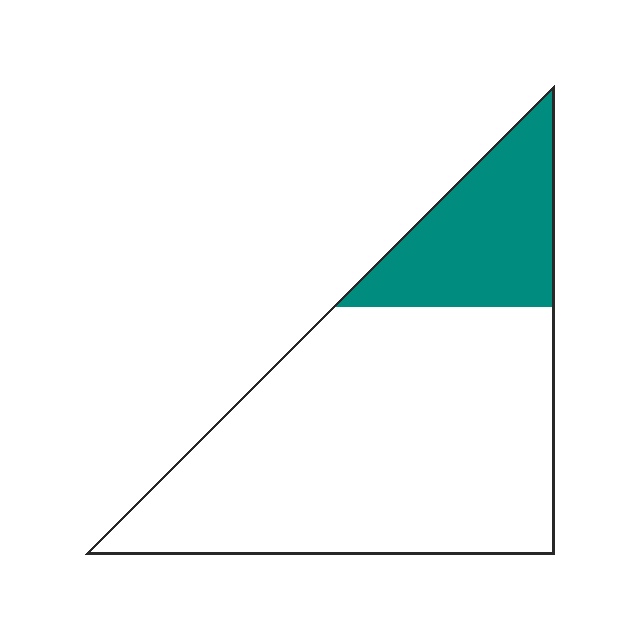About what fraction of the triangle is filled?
About one fifth (1/5).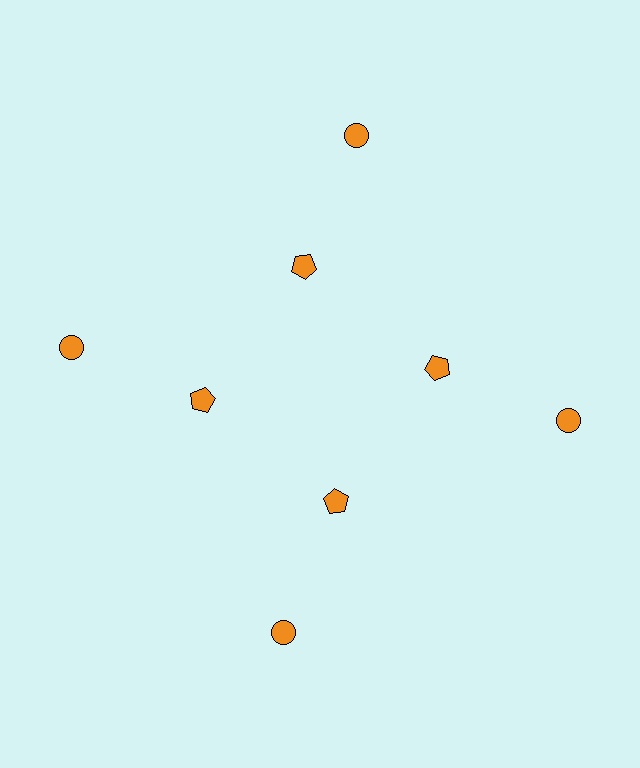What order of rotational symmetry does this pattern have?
This pattern has 4-fold rotational symmetry.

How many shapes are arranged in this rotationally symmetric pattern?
There are 8 shapes, arranged in 4 groups of 2.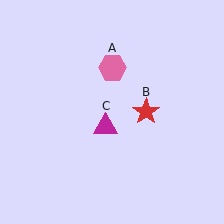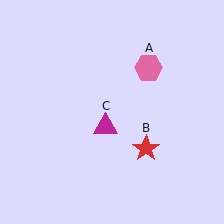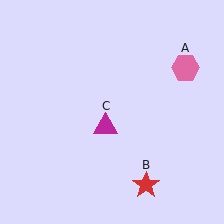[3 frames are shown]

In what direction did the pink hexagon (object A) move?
The pink hexagon (object A) moved right.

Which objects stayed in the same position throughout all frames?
Magenta triangle (object C) remained stationary.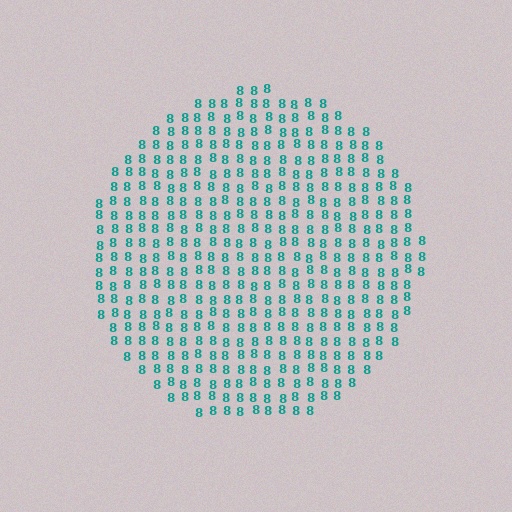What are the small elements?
The small elements are digit 8's.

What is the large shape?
The large shape is a circle.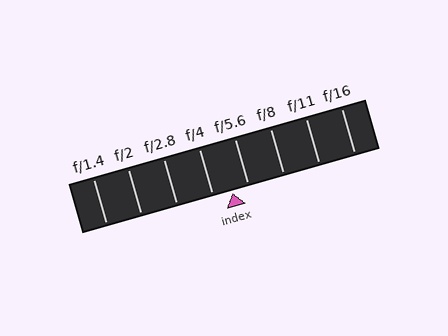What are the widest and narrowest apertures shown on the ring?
The widest aperture shown is f/1.4 and the narrowest is f/16.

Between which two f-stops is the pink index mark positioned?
The index mark is between f/4 and f/5.6.